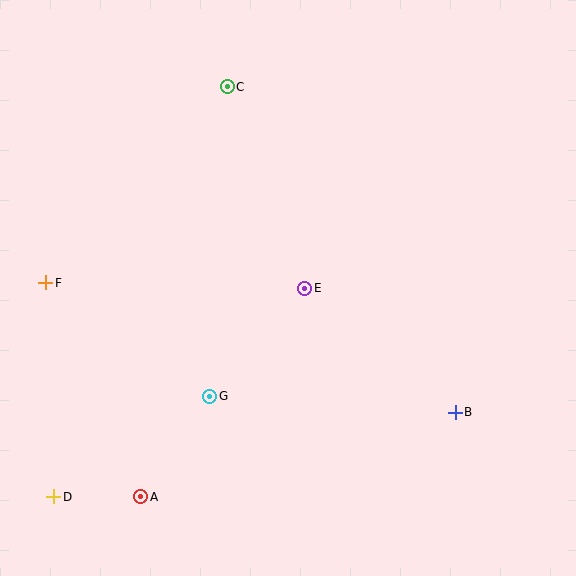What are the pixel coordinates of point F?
Point F is at (46, 283).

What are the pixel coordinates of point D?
Point D is at (54, 497).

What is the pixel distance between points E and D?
The distance between E and D is 326 pixels.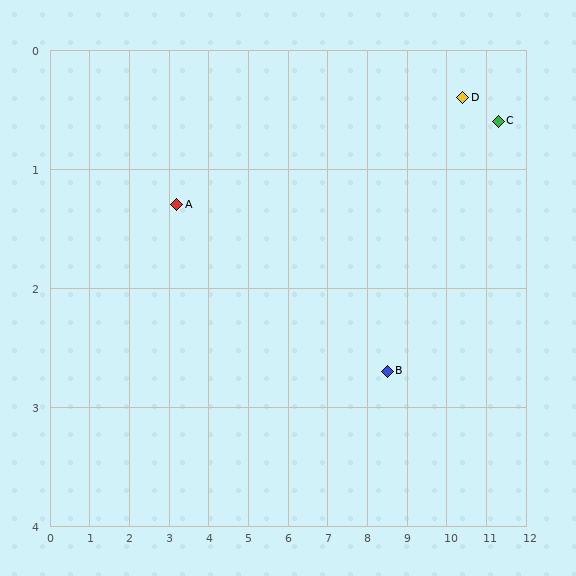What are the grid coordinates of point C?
Point C is at approximately (11.3, 0.6).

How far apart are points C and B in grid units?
Points C and B are about 3.5 grid units apart.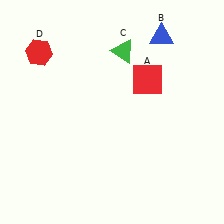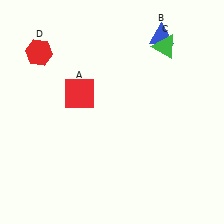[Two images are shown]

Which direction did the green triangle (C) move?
The green triangle (C) moved right.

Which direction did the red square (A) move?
The red square (A) moved left.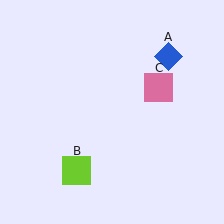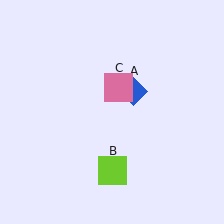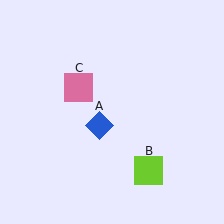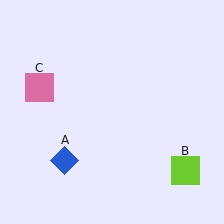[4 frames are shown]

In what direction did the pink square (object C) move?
The pink square (object C) moved left.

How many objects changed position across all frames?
3 objects changed position: blue diamond (object A), lime square (object B), pink square (object C).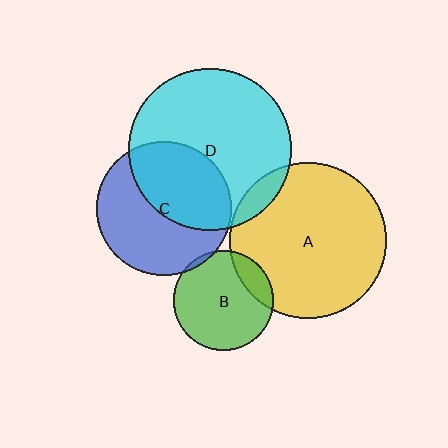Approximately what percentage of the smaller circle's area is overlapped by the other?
Approximately 45%.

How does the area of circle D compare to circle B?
Approximately 2.6 times.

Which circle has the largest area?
Circle D (cyan).